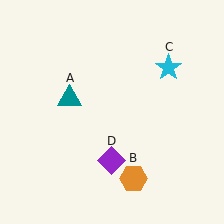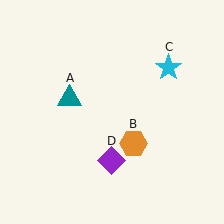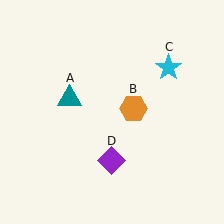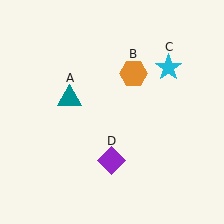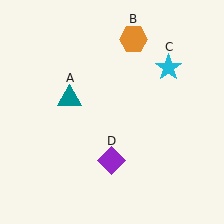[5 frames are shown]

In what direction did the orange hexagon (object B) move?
The orange hexagon (object B) moved up.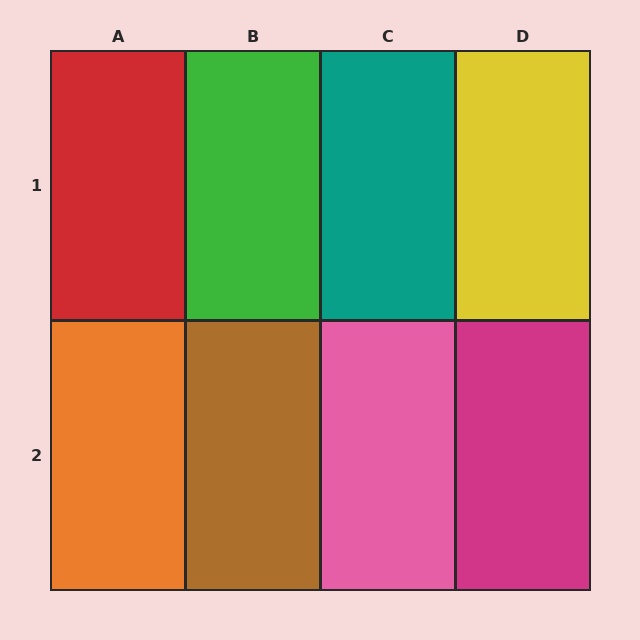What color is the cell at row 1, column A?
Red.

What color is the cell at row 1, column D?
Yellow.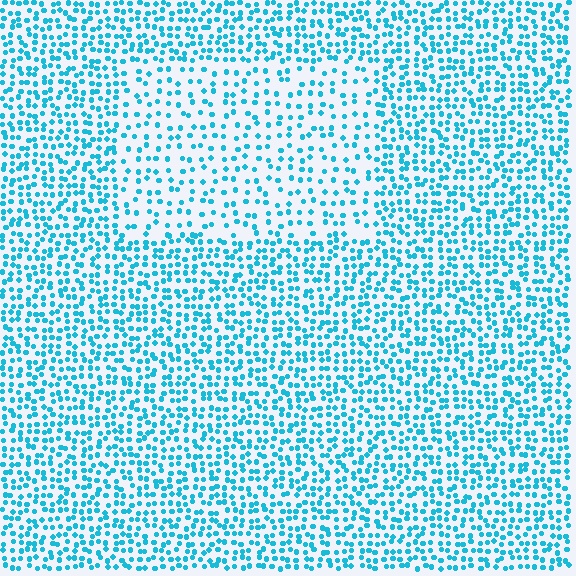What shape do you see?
I see a rectangle.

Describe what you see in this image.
The image contains small cyan elements arranged at two different densities. A rectangle-shaped region is visible where the elements are less densely packed than the surrounding area.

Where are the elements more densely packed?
The elements are more densely packed outside the rectangle boundary.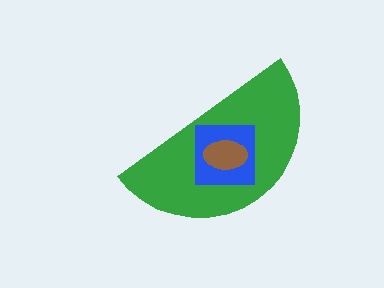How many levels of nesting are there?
3.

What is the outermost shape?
The green semicircle.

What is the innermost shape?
The brown ellipse.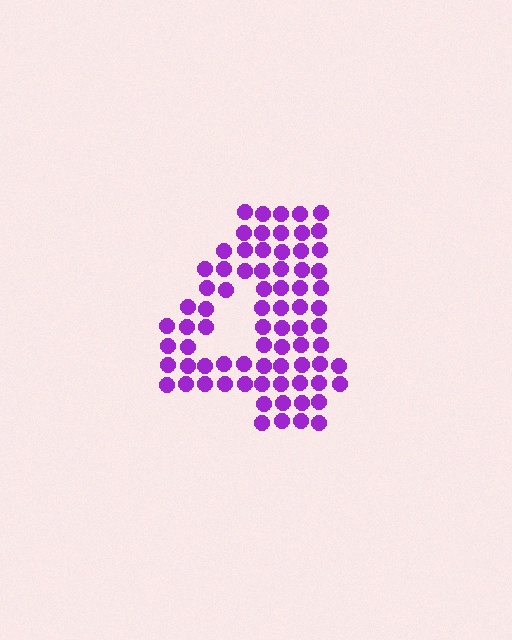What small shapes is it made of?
It is made of small circles.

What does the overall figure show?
The overall figure shows the digit 4.